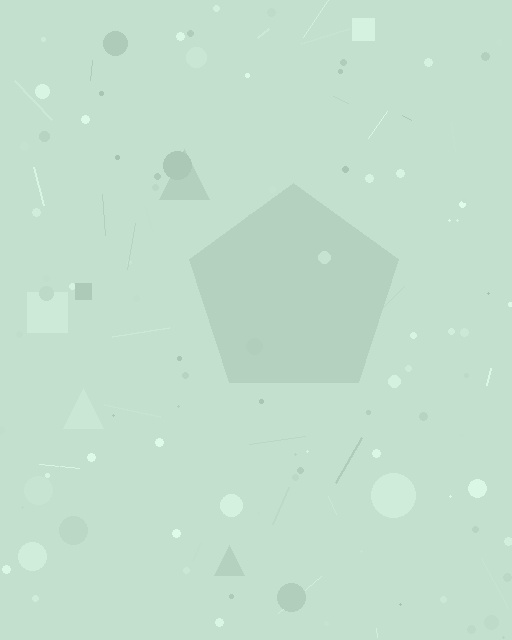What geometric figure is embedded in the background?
A pentagon is embedded in the background.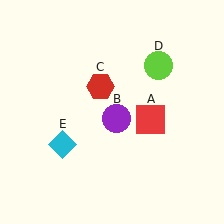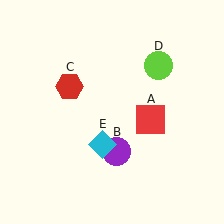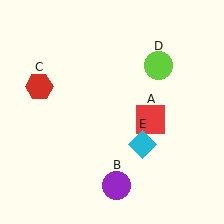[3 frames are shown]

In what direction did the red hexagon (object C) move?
The red hexagon (object C) moved left.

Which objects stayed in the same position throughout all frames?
Red square (object A) and lime circle (object D) remained stationary.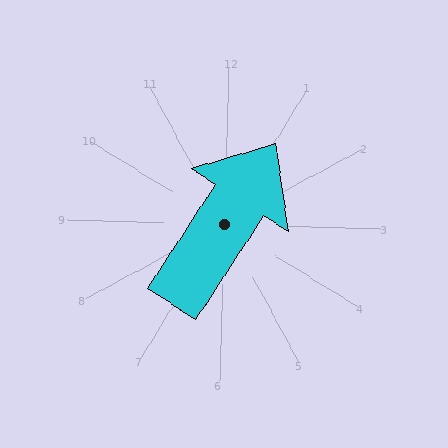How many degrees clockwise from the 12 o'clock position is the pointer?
Approximately 31 degrees.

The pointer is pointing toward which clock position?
Roughly 1 o'clock.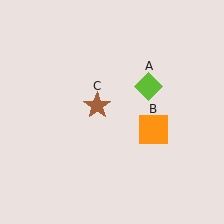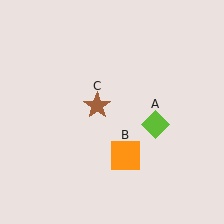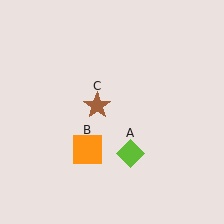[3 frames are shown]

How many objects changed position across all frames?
2 objects changed position: lime diamond (object A), orange square (object B).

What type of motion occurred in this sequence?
The lime diamond (object A), orange square (object B) rotated clockwise around the center of the scene.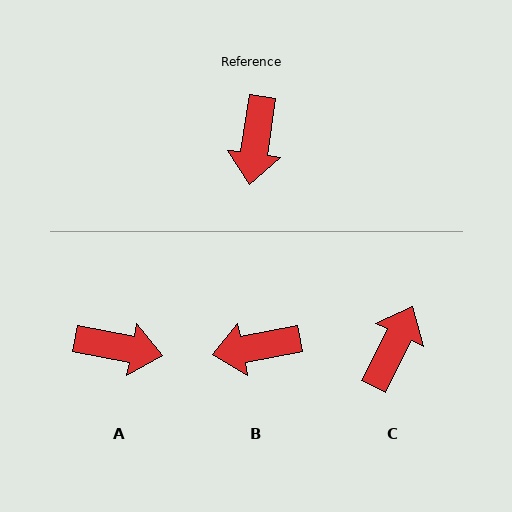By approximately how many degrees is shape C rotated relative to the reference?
Approximately 162 degrees counter-clockwise.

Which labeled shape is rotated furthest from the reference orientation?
C, about 162 degrees away.